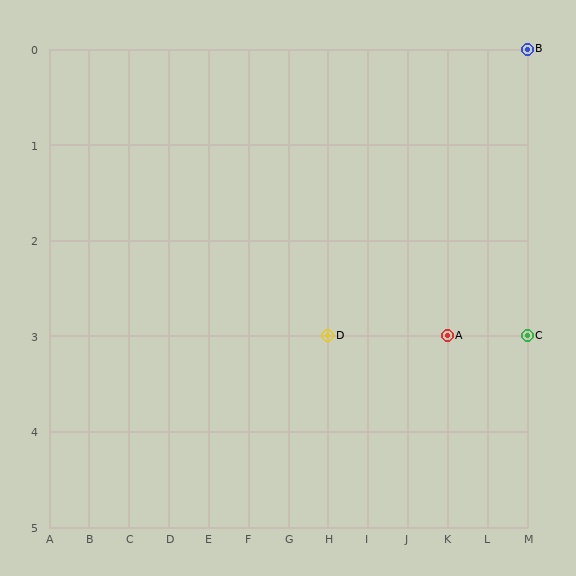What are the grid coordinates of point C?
Point C is at grid coordinates (M, 3).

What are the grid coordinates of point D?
Point D is at grid coordinates (H, 3).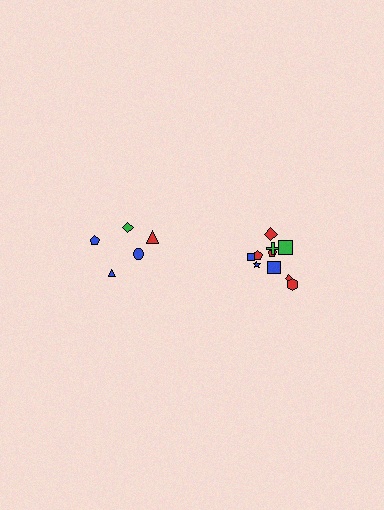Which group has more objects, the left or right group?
The right group.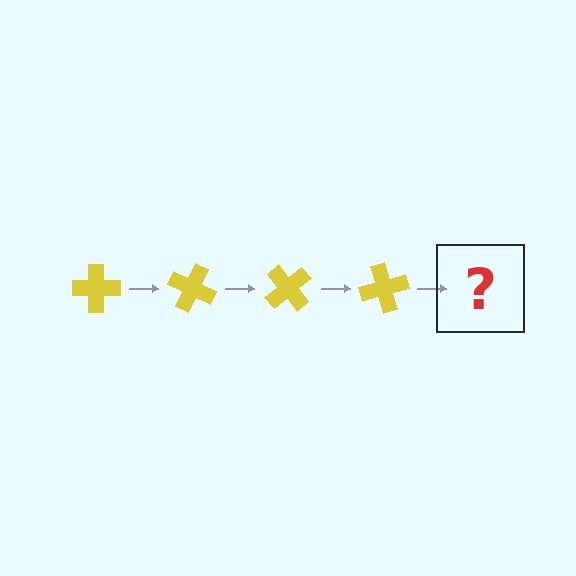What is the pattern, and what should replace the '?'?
The pattern is that the cross rotates 25 degrees each step. The '?' should be a yellow cross rotated 100 degrees.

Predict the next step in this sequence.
The next step is a yellow cross rotated 100 degrees.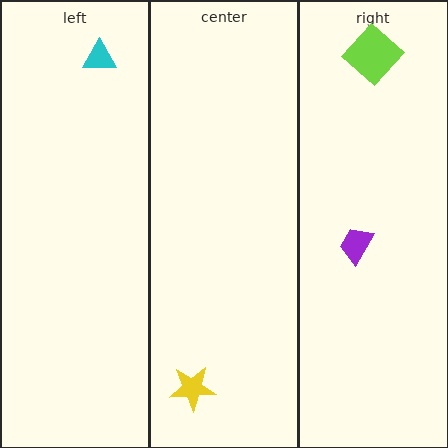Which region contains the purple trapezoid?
The right region.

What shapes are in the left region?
The cyan triangle.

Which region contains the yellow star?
The center region.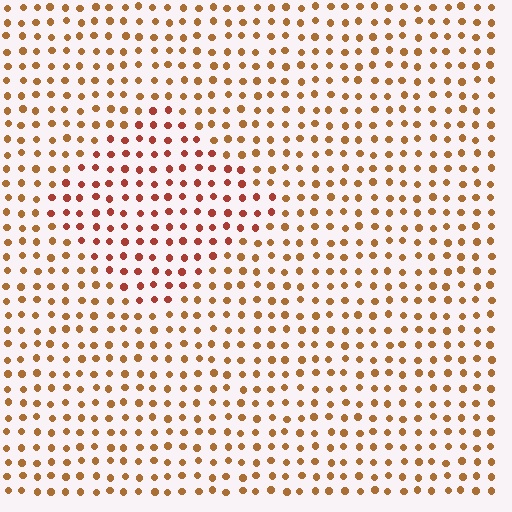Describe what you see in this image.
The image is filled with small brown elements in a uniform arrangement. A diamond-shaped region is visible where the elements are tinted to a slightly different hue, forming a subtle color boundary.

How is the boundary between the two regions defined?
The boundary is defined purely by a slight shift in hue (about 26 degrees). Spacing, size, and orientation are identical on both sides.